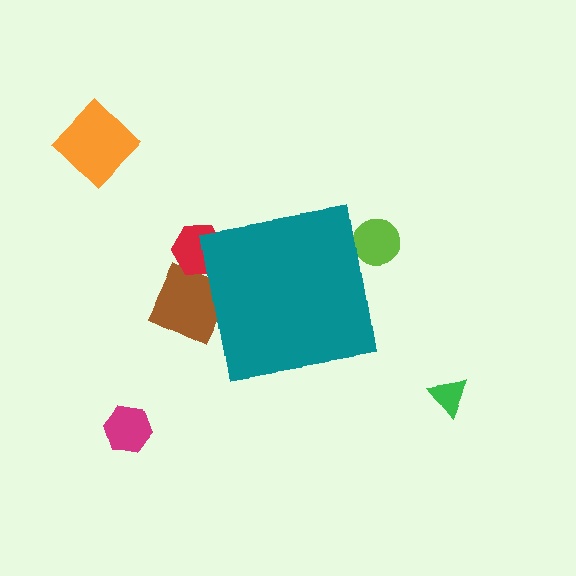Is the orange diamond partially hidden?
No, the orange diamond is fully visible.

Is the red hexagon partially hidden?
Yes, the red hexagon is partially hidden behind the teal square.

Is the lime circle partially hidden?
Yes, the lime circle is partially hidden behind the teal square.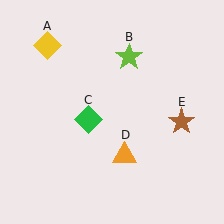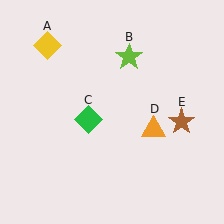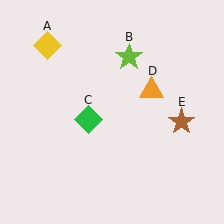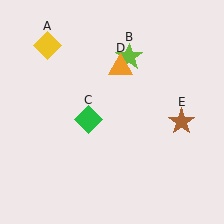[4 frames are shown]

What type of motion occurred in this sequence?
The orange triangle (object D) rotated counterclockwise around the center of the scene.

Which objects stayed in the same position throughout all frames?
Yellow diamond (object A) and lime star (object B) and green diamond (object C) and brown star (object E) remained stationary.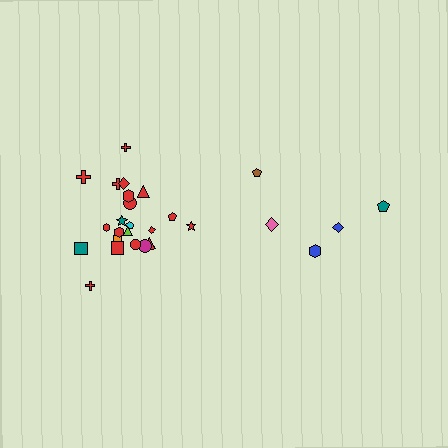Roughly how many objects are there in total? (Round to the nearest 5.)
Roughly 25 objects in total.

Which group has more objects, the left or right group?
The left group.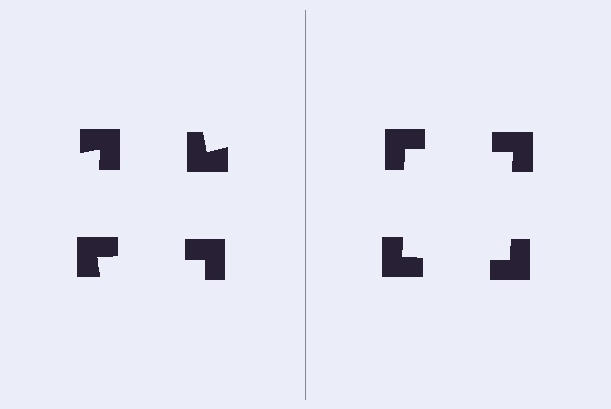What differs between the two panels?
The notched squares are positioned identically on both sides; only the wedge orientations differ. On the right they align to a square; on the left they are misaligned.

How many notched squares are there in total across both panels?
8 — 4 on each side.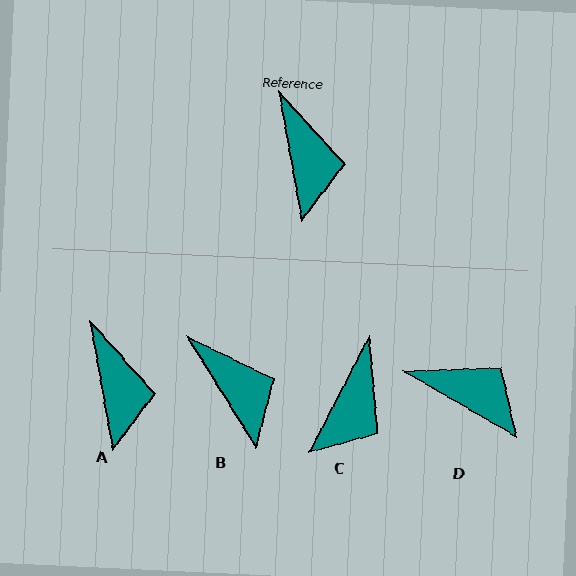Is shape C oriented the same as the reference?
No, it is off by about 38 degrees.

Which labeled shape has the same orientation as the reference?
A.